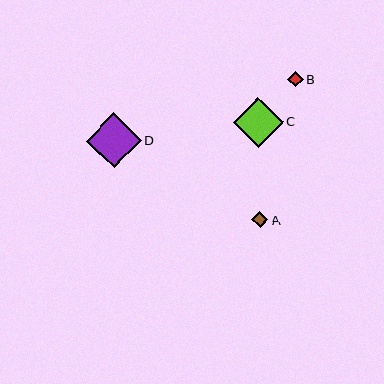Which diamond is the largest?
Diamond D is the largest with a size of approximately 55 pixels.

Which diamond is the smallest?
Diamond B is the smallest with a size of approximately 15 pixels.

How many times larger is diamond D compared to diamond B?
Diamond D is approximately 3.5 times the size of diamond B.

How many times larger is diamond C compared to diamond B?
Diamond C is approximately 3.2 times the size of diamond B.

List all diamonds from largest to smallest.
From largest to smallest: D, C, A, B.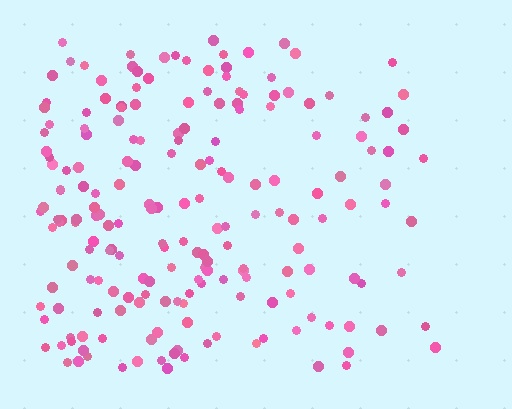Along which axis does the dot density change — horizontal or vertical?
Horizontal.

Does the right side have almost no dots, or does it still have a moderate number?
Still a moderate number, just noticeably fewer than the left.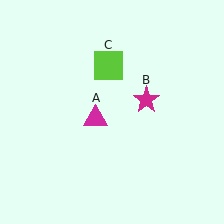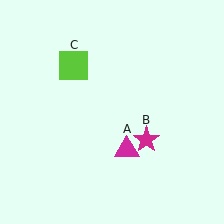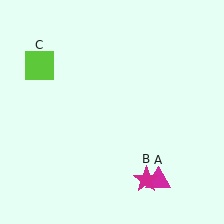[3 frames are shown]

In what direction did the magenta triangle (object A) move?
The magenta triangle (object A) moved down and to the right.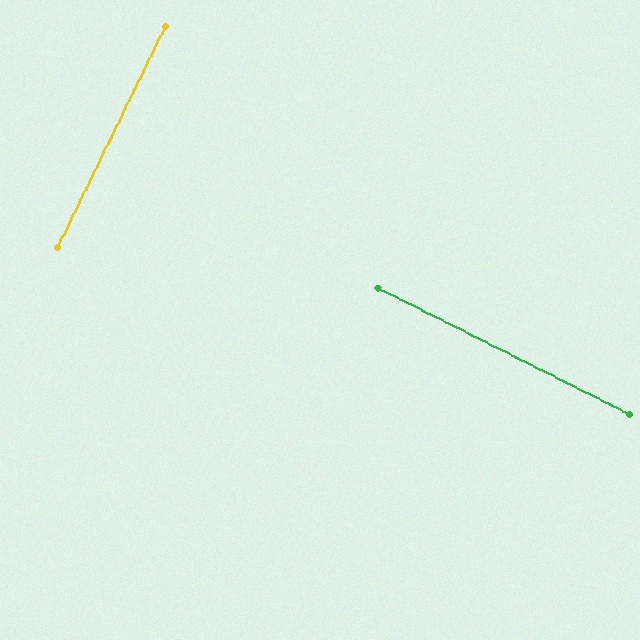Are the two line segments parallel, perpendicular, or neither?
Perpendicular — they meet at approximately 89°.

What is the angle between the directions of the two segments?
Approximately 89 degrees.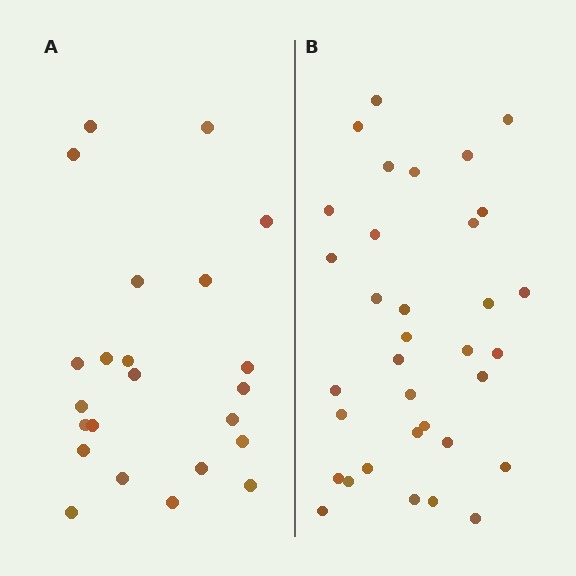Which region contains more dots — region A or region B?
Region B (the right region) has more dots.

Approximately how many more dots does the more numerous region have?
Region B has roughly 12 or so more dots than region A.